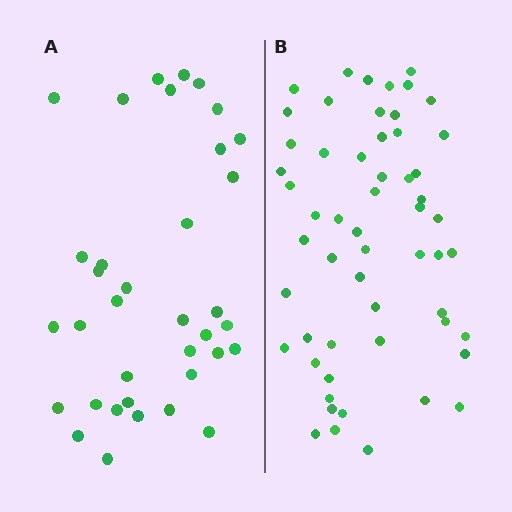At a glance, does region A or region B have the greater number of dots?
Region B (the right region) has more dots.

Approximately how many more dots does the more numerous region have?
Region B has approximately 20 more dots than region A.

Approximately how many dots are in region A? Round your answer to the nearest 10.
About 40 dots. (The exact count is 36, which rounds to 40.)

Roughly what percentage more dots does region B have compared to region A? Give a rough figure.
About 55% more.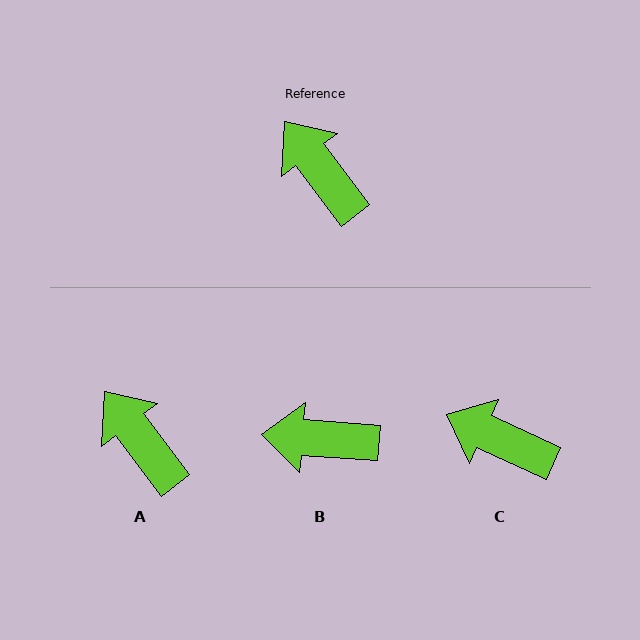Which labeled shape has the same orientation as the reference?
A.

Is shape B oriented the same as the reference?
No, it is off by about 48 degrees.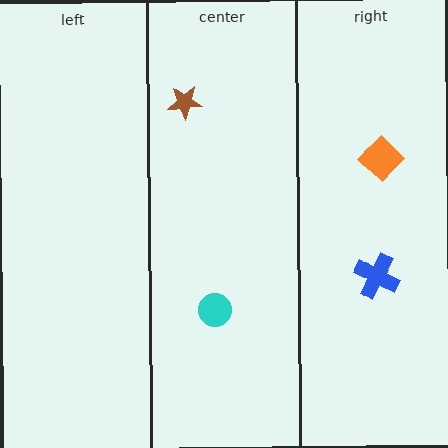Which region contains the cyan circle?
The center region.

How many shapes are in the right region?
2.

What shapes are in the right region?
The orange diamond, the blue cross.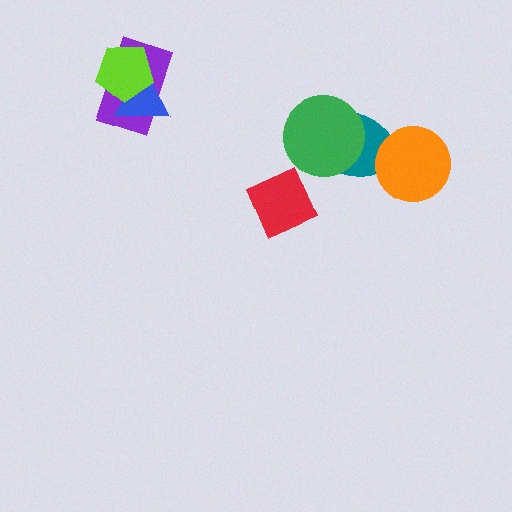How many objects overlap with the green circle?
1 object overlaps with the green circle.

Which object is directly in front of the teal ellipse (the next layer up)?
The green circle is directly in front of the teal ellipse.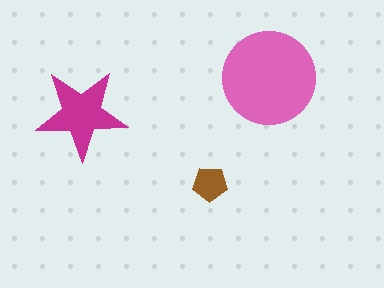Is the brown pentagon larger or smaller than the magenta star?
Smaller.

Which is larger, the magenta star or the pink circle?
The pink circle.